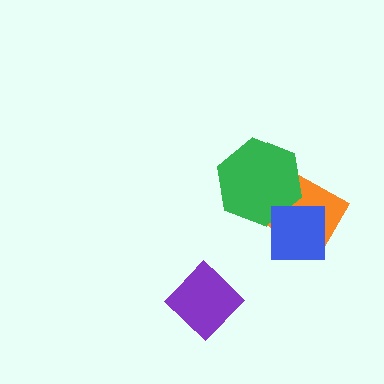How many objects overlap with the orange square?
2 objects overlap with the orange square.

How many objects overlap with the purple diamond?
0 objects overlap with the purple diamond.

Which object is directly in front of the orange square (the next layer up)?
The green hexagon is directly in front of the orange square.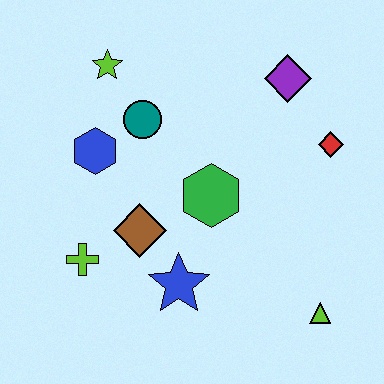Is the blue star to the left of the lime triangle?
Yes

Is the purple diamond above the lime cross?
Yes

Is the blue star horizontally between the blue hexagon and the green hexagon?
Yes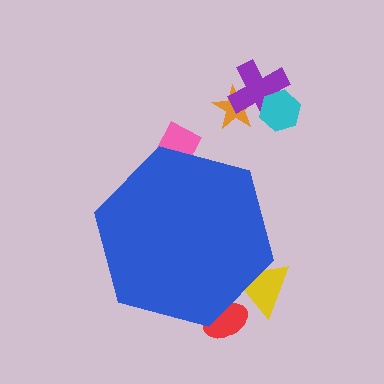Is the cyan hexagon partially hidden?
No, the cyan hexagon is fully visible.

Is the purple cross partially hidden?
No, the purple cross is fully visible.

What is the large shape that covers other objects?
A blue hexagon.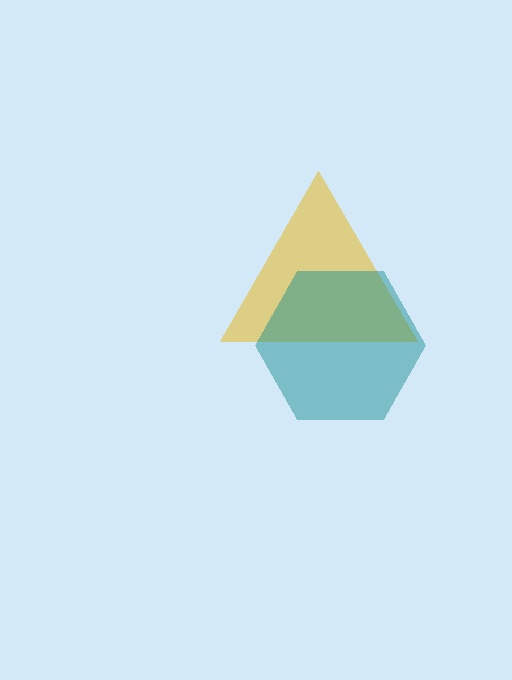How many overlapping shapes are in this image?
There are 2 overlapping shapes in the image.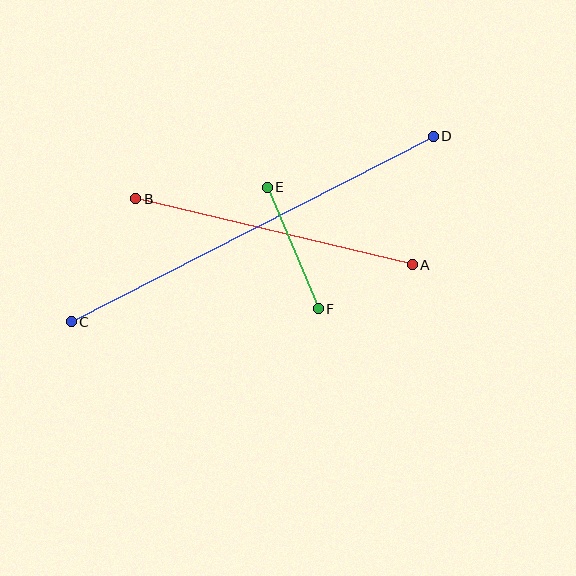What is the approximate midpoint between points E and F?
The midpoint is at approximately (293, 248) pixels.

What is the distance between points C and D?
The distance is approximately 407 pixels.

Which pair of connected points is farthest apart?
Points C and D are farthest apart.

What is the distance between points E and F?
The distance is approximately 132 pixels.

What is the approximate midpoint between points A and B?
The midpoint is at approximately (274, 232) pixels.